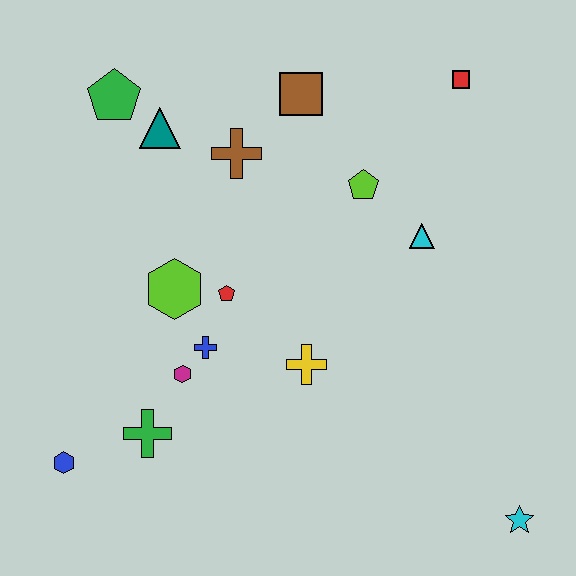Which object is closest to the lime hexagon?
The red pentagon is closest to the lime hexagon.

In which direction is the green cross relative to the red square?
The green cross is below the red square.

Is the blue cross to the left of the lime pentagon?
Yes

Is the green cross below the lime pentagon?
Yes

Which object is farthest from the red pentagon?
The cyan star is farthest from the red pentagon.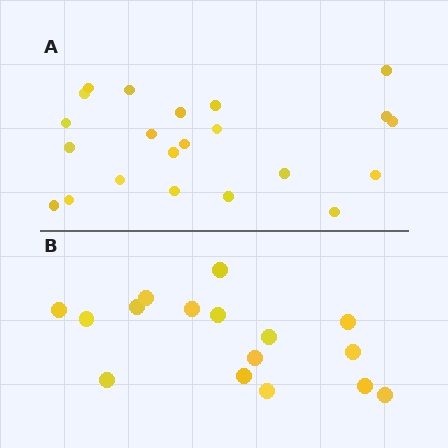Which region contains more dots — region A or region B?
Region A (the top region) has more dots.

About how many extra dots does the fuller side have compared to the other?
Region A has about 6 more dots than region B.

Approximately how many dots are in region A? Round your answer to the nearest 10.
About 20 dots. (The exact count is 22, which rounds to 20.)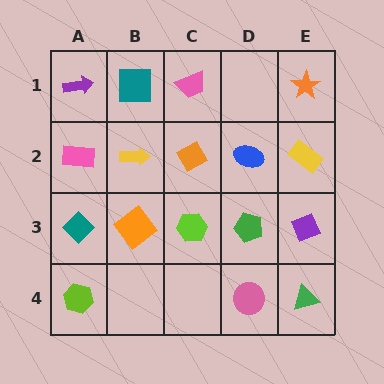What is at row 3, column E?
A purple diamond.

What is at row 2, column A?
A pink rectangle.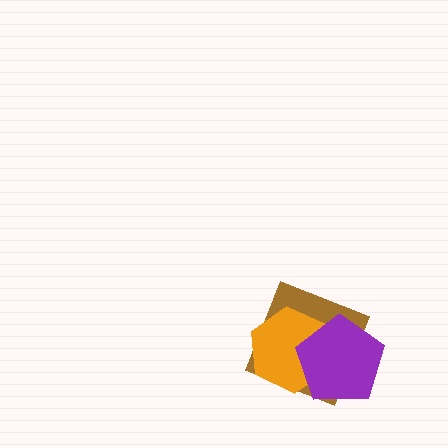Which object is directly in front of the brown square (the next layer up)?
The orange hexagon is directly in front of the brown square.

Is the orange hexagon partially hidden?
Yes, it is partially covered by another shape.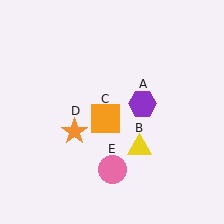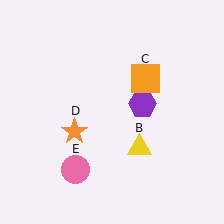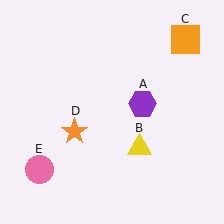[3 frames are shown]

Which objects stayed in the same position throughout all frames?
Purple hexagon (object A) and yellow triangle (object B) and orange star (object D) remained stationary.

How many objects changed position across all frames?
2 objects changed position: orange square (object C), pink circle (object E).